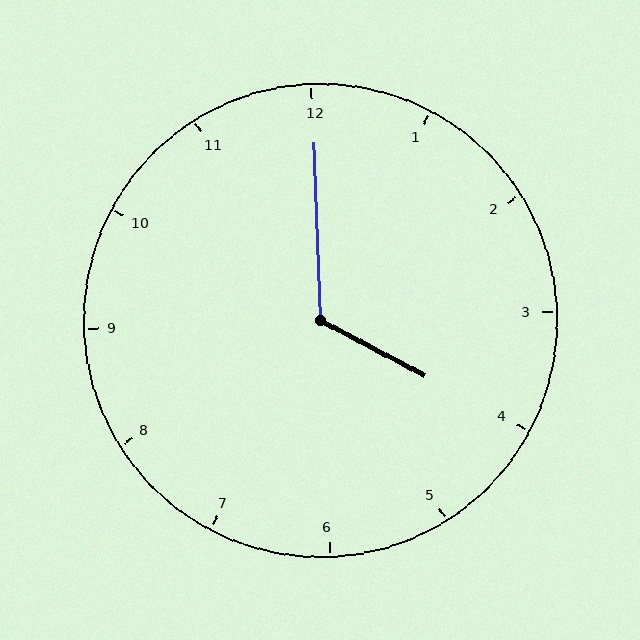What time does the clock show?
4:00.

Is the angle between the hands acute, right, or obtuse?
It is obtuse.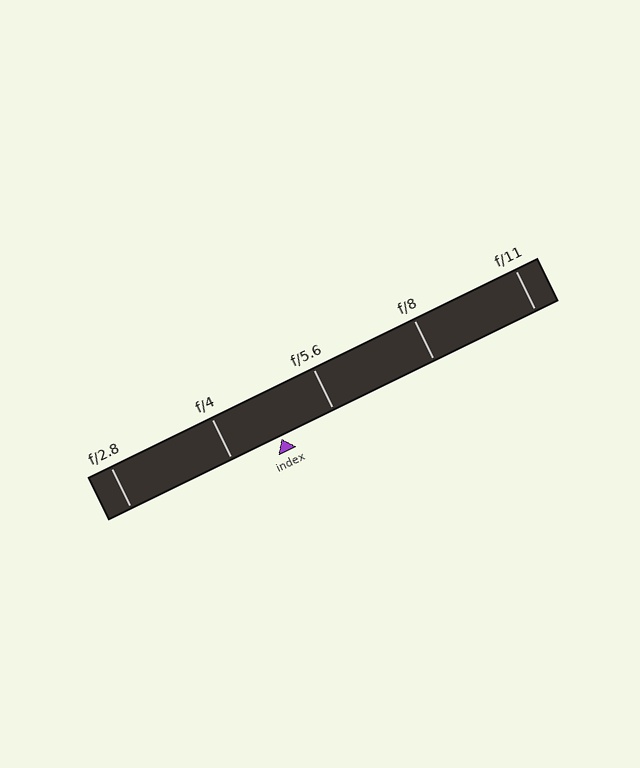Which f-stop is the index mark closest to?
The index mark is closest to f/4.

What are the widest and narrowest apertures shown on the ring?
The widest aperture shown is f/2.8 and the narrowest is f/11.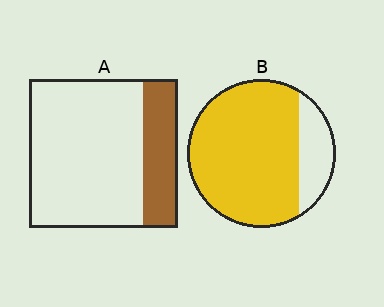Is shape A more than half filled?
No.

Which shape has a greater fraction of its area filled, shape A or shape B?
Shape B.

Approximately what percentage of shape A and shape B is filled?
A is approximately 25% and B is approximately 80%.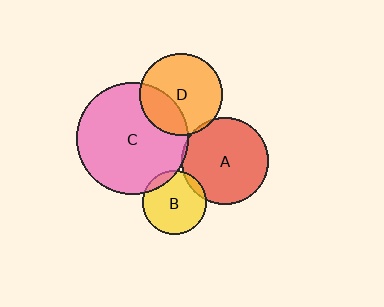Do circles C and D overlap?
Yes.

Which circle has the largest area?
Circle C (pink).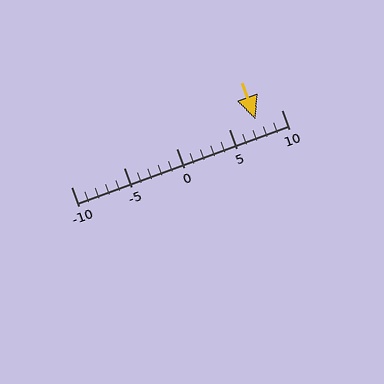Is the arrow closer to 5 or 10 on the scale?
The arrow is closer to 10.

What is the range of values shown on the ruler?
The ruler shows values from -10 to 10.